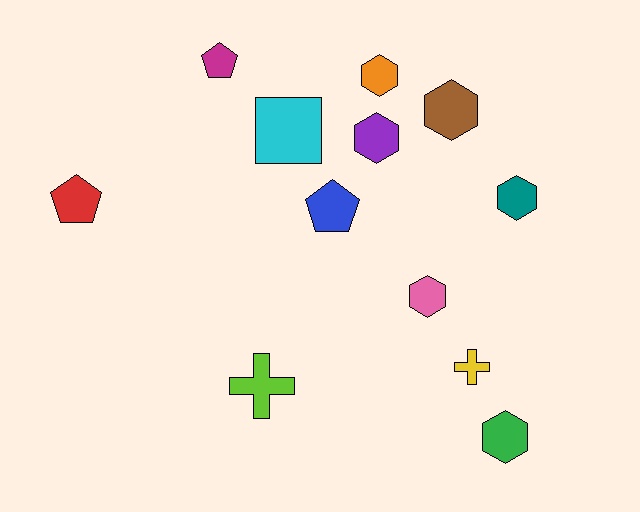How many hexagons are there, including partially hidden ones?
There are 6 hexagons.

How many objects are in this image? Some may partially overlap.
There are 12 objects.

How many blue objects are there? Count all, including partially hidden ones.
There is 1 blue object.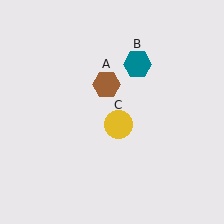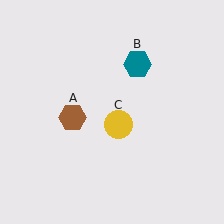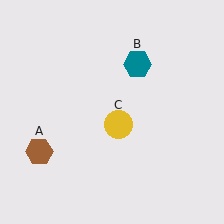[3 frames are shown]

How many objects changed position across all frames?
1 object changed position: brown hexagon (object A).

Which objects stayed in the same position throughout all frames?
Teal hexagon (object B) and yellow circle (object C) remained stationary.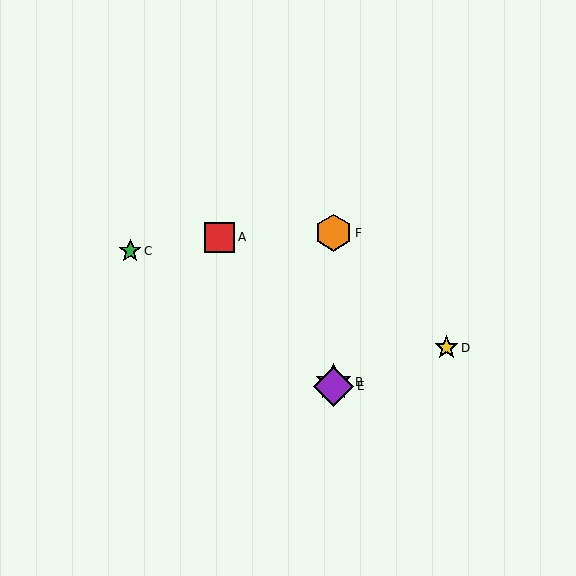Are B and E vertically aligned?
Yes, both are at x≈334.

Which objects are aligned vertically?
Objects B, E, F are aligned vertically.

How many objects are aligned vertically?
3 objects (B, E, F) are aligned vertically.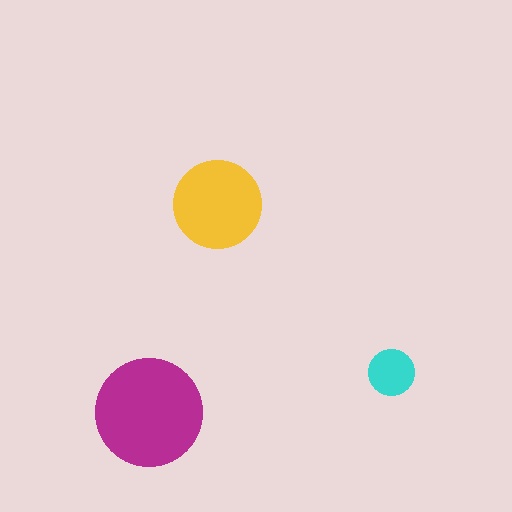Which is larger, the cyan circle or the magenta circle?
The magenta one.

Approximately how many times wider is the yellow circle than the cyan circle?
About 2 times wider.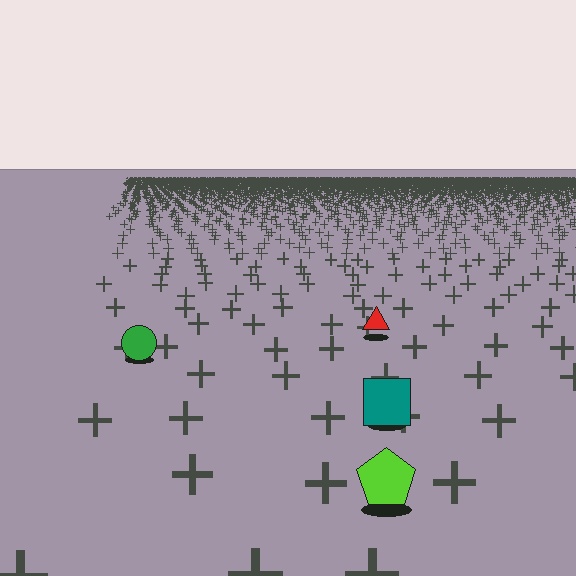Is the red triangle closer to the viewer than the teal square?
No. The teal square is closer — you can tell from the texture gradient: the ground texture is coarser near it.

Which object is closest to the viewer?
The lime pentagon is closest. The texture marks near it are larger and more spread out.